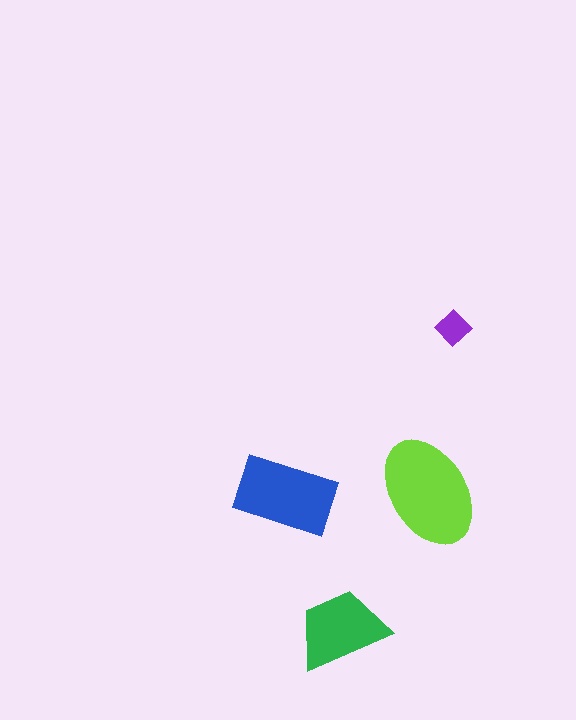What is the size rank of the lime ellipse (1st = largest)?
1st.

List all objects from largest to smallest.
The lime ellipse, the blue rectangle, the green trapezoid, the purple diamond.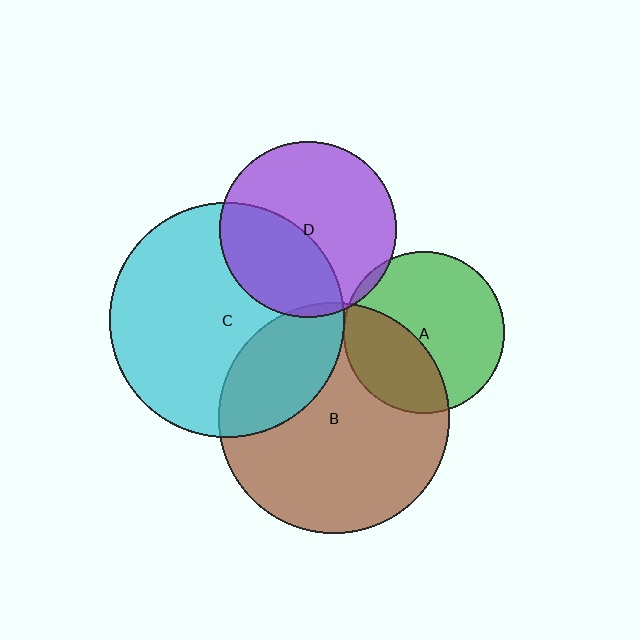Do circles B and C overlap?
Yes.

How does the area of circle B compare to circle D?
Approximately 1.7 times.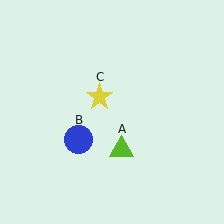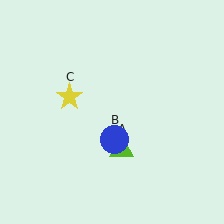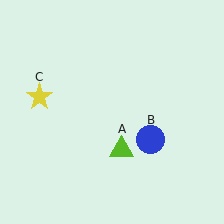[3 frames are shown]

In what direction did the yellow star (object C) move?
The yellow star (object C) moved left.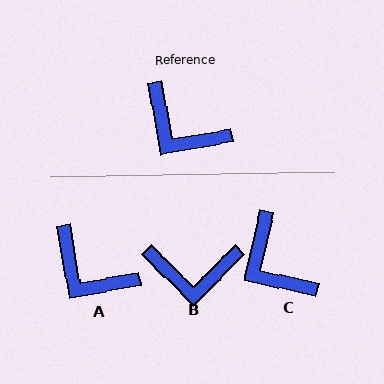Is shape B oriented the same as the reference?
No, it is off by about 35 degrees.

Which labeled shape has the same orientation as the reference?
A.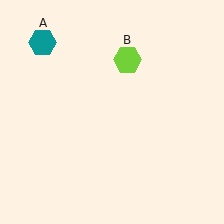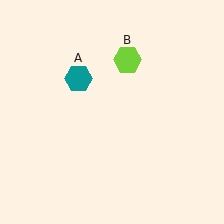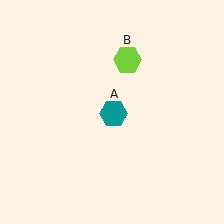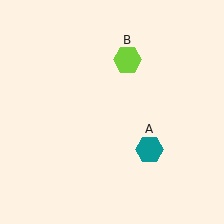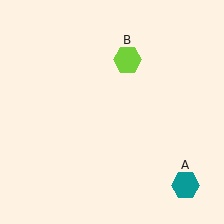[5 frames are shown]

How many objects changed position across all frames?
1 object changed position: teal hexagon (object A).